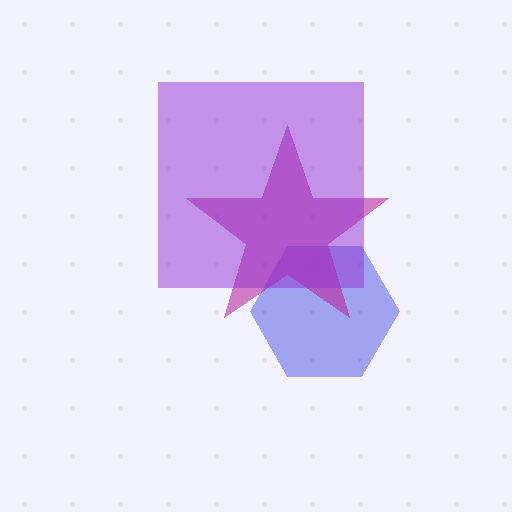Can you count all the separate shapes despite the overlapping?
Yes, there are 3 separate shapes.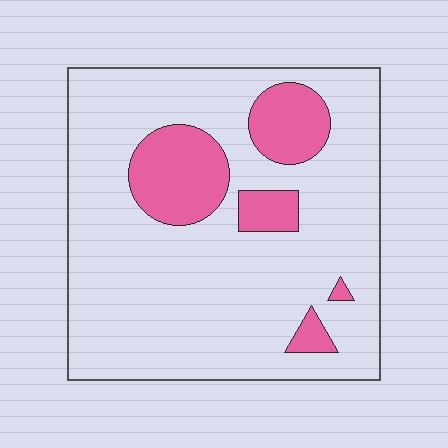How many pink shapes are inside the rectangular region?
5.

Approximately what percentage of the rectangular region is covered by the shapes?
Approximately 20%.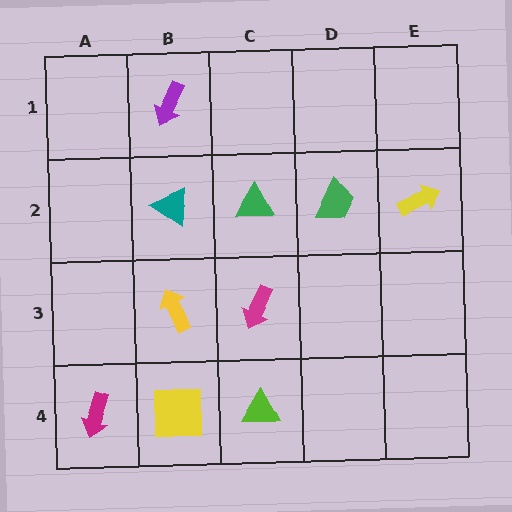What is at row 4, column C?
A lime triangle.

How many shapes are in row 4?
3 shapes.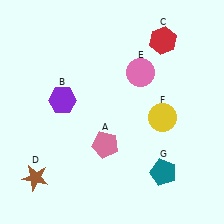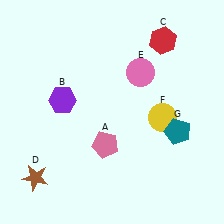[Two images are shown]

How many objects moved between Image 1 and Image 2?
1 object moved between the two images.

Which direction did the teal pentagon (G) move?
The teal pentagon (G) moved up.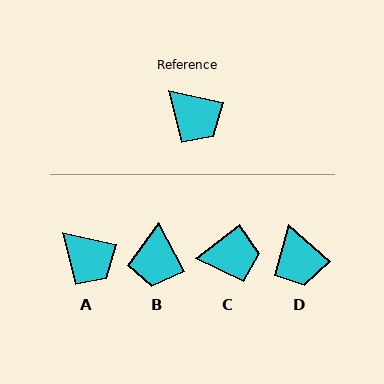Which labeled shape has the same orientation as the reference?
A.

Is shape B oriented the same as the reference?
No, it is off by about 50 degrees.